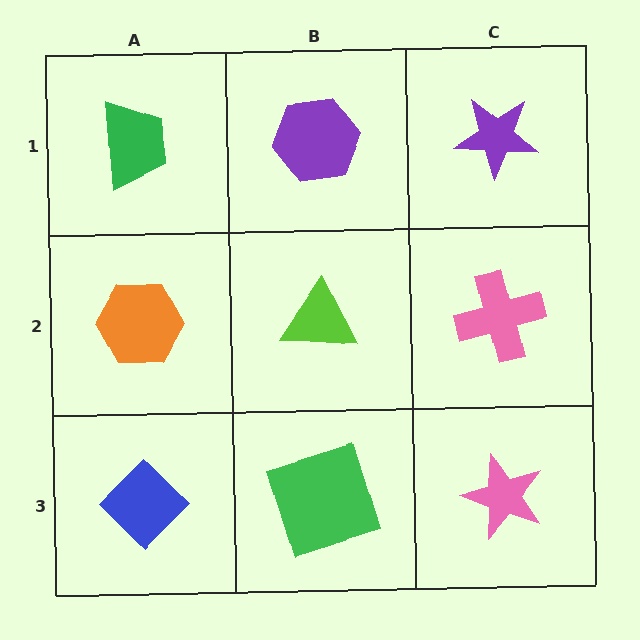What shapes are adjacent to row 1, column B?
A lime triangle (row 2, column B), a green trapezoid (row 1, column A), a purple star (row 1, column C).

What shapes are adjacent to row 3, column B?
A lime triangle (row 2, column B), a blue diamond (row 3, column A), a pink star (row 3, column C).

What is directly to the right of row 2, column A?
A lime triangle.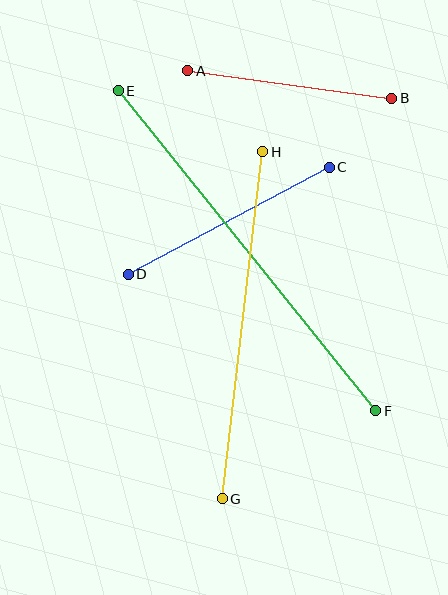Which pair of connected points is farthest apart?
Points E and F are farthest apart.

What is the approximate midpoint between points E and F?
The midpoint is at approximately (247, 251) pixels.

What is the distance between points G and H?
The distance is approximately 350 pixels.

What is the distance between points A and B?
The distance is approximately 206 pixels.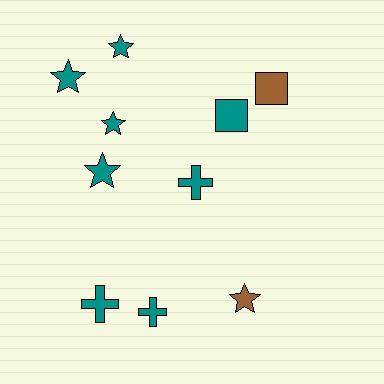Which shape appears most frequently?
Star, with 5 objects.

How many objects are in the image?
There are 10 objects.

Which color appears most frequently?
Teal, with 8 objects.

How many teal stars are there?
There are 4 teal stars.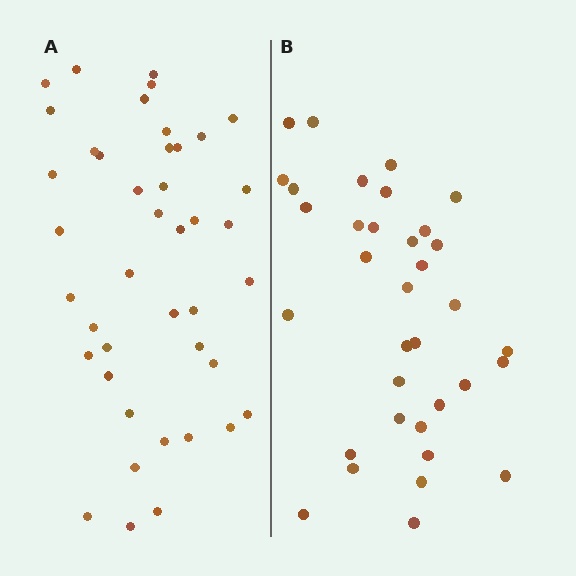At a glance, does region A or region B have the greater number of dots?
Region A (the left region) has more dots.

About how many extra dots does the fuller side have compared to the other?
Region A has roughly 8 or so more dots than region B.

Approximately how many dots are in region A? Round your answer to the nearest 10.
About 40 dots. (The exact count is 42, which rounds to 40.)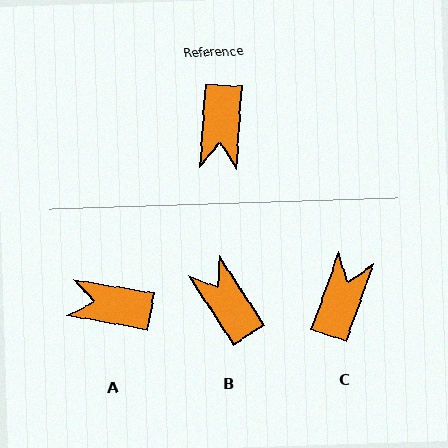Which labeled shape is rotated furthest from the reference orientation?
C, about 164 degrees away.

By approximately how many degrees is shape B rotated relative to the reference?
Approximately 144 degrees clockwise.